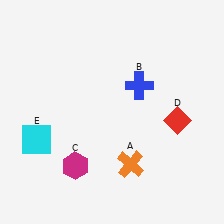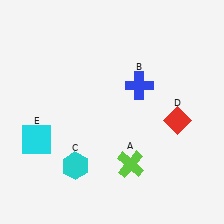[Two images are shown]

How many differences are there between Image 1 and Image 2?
There are 2 differences between the two images.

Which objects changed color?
A changed from orange to lime. C changed from magenta to cyan.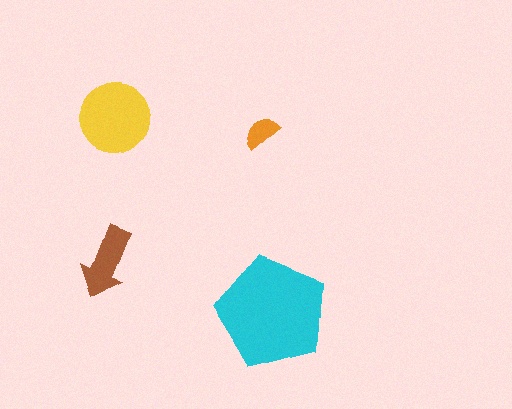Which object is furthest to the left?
The brown arrow is leftmost.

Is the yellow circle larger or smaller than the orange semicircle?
Larger.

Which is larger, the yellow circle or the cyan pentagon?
The cyan pentagon.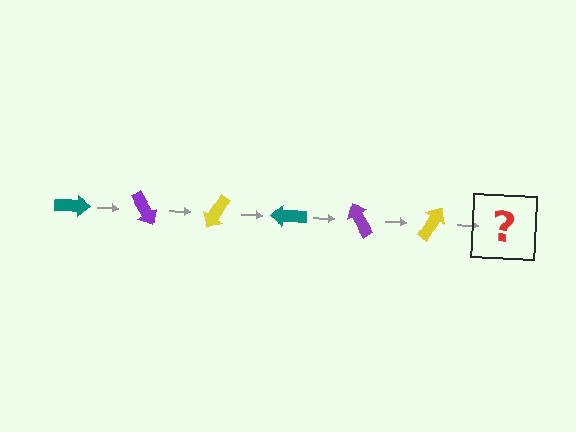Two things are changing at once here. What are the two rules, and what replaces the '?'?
The two rules are that it rotates 60 degrees each step and the color cycles through teal, purple, and yellow. The '?' should be a teal arrow, rotated 360 degrees from the start.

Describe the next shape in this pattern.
It should be a teal arrow, rotated 360 degrees from the start.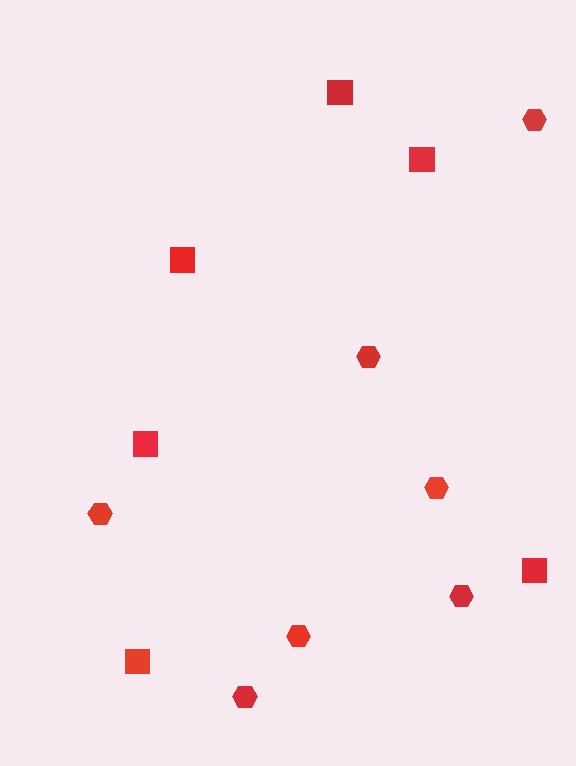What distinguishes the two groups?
There are 2 groups: one group of squares (6) and one group of hexagons (7).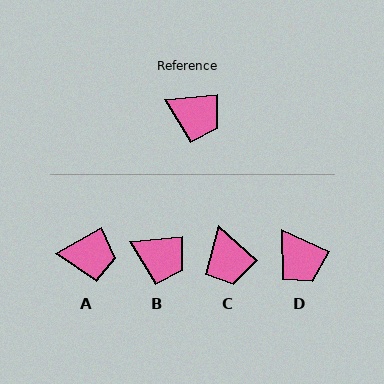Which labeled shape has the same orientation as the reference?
B.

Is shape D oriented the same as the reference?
No, it is off by about 29 degrees.